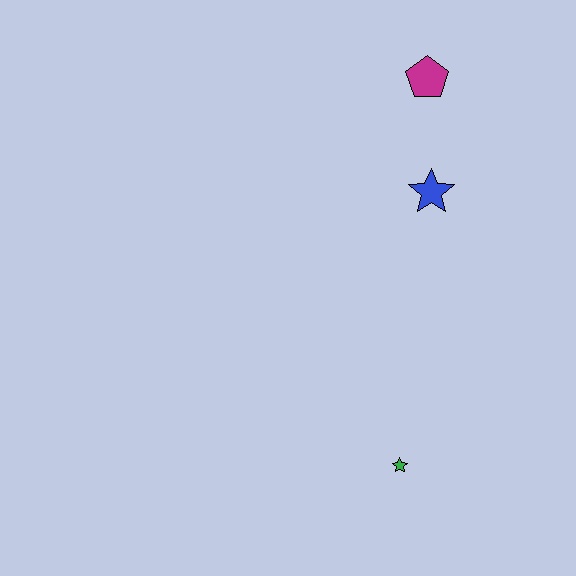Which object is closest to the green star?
The blue star is closest to the green star.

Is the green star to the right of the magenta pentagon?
No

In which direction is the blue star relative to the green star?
The blue star is above the green star.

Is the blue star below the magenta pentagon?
Yes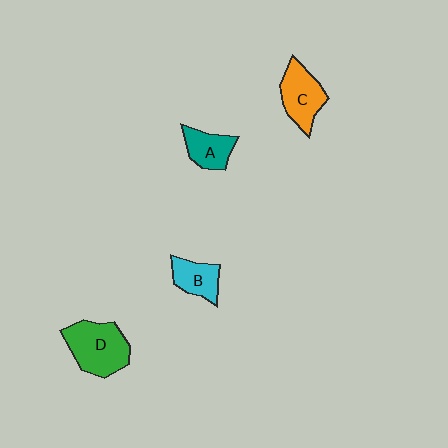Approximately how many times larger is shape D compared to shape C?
Approximately 1.3 times.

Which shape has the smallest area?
Shape B (cyan).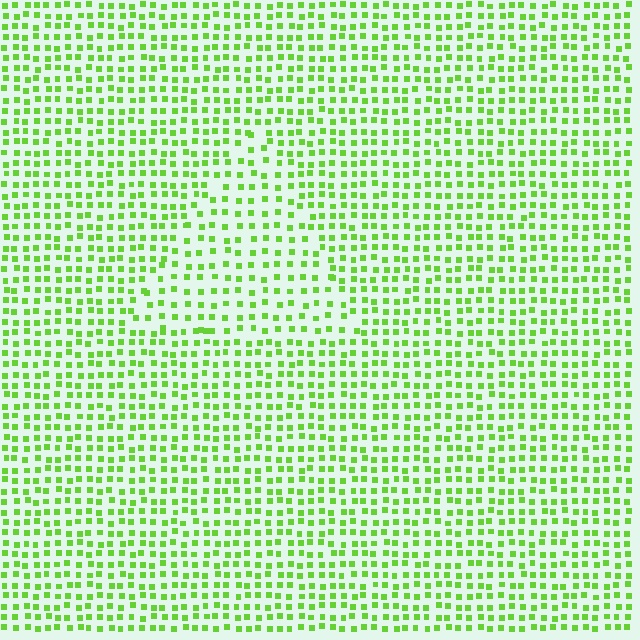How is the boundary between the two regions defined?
The boundary is defined by a change in element density (approximately 1.5x ratio). All elements are the same color, size, and shape.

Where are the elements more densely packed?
The elements are more densely packed outside the triangle boundary.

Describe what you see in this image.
The image contains small lime elements arranged at two different densities. A triangle-shaped region is visible where the elements are less densely packed than the surrounding area.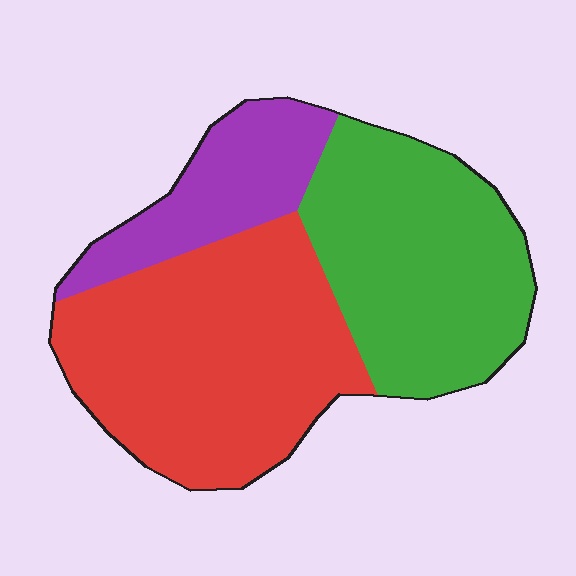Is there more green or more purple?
Green.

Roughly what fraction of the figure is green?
Green covers about 35% of the figure.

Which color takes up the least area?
Purple, at roughly 20%.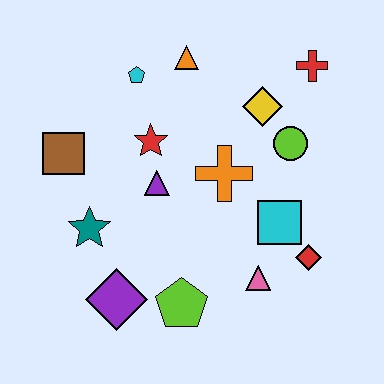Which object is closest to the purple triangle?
The red star is closest to the purple triangle.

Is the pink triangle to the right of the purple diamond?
Yes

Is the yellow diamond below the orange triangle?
Yes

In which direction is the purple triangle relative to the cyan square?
The purple triangle is to the left of the cyan square.